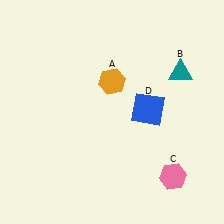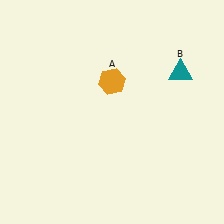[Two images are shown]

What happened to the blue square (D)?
The blue square (D) was removed in Image 2. It was in the top-right area of Image 1.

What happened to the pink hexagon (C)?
The pink hexagon (C) was removed in Image 2. It was in the bottom-right area of Image 1.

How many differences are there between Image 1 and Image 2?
There are 2 differences between the two images.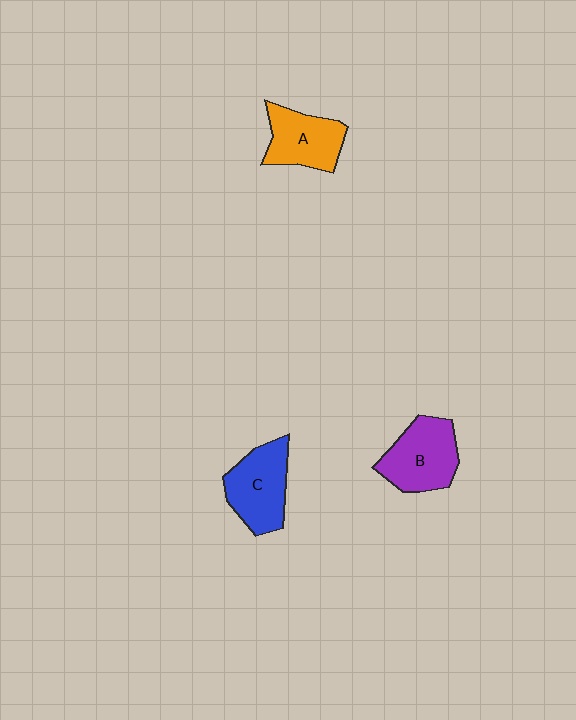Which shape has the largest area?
Shape B (purple).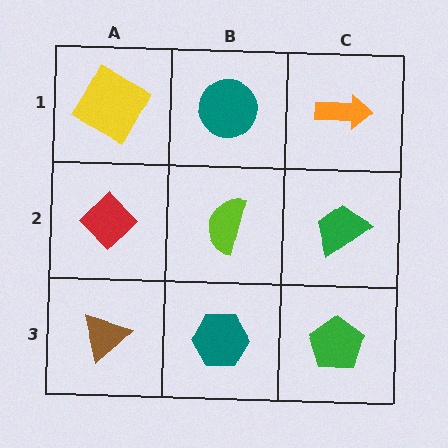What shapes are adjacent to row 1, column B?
A lime semicircle (row 2, column B), a yellow square (row 1, column A), an orange arrow (row 1, column C).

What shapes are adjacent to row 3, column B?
A lime semicircle (row 2, column B), a brown triangle (row 3, column A), a green pentagon (row 3, column C).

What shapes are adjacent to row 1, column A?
A red diamond (row 2, column A), a teal circle (row 1, column B).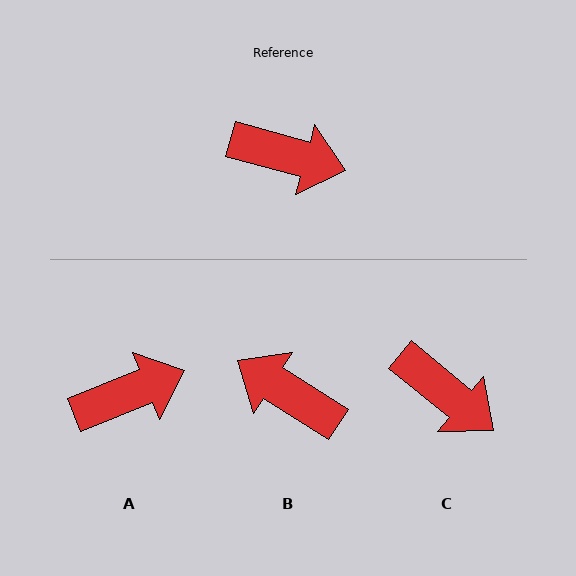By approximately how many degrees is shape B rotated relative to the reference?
Approximately 163 degrees counter-clockwise.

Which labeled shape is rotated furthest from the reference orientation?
B, about 163 degrees away.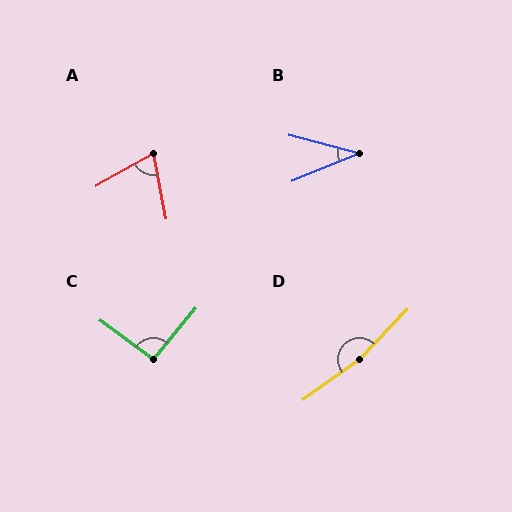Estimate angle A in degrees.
Approximately 71 degrees.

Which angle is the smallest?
B, at approximately 37 degrees.